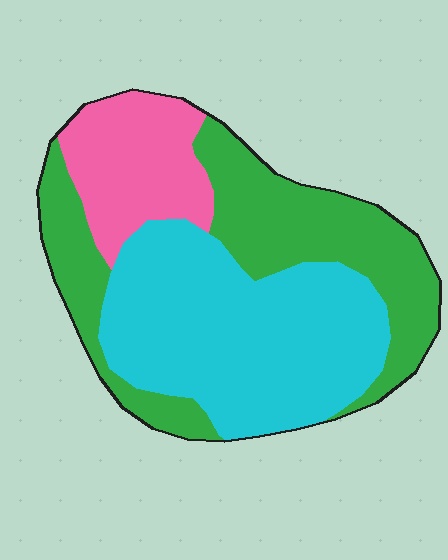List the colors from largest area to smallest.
From largest to smallest: cyan, green, pink.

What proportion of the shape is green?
Green covers around 35% of the shape.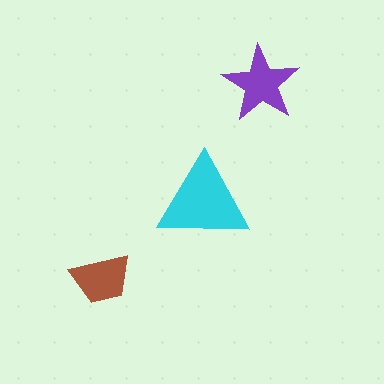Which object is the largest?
The cyan triangle.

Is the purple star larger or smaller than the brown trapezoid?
Larger.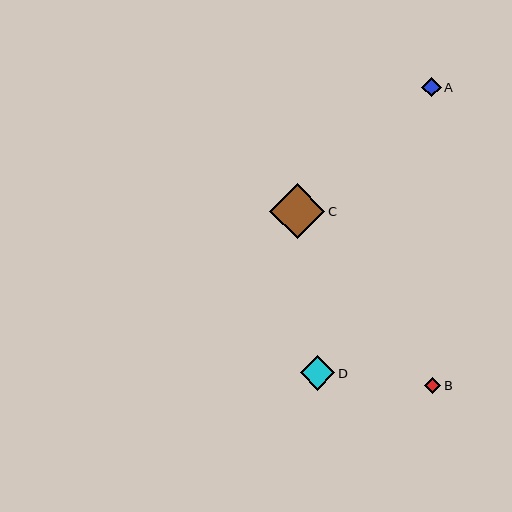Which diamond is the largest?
Diamond C is the largest with a size of approximately 55 pixels.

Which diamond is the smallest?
Diamond B is the smallest with a size of approximately 16 pixels.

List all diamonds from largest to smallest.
From largest to smallest: C, D, A, B.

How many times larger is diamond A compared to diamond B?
Diamond A is approximately 1.2 times the size of diamond B.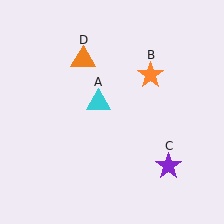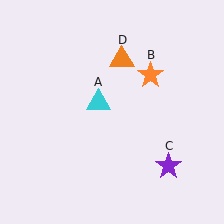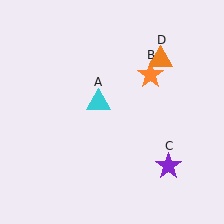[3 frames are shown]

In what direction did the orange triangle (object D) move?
The orange triangle (object D) moved right.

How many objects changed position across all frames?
1 object changed position: orange triangle (object D).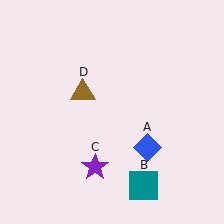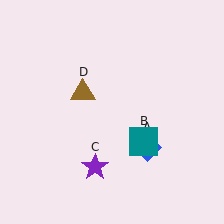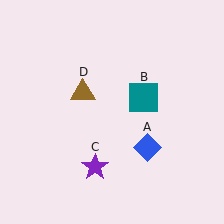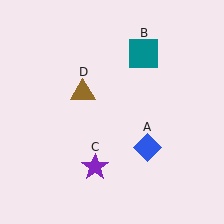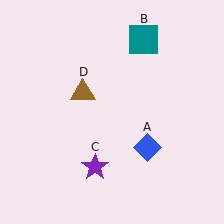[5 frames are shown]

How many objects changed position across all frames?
1 object changed position: teal square (object B).